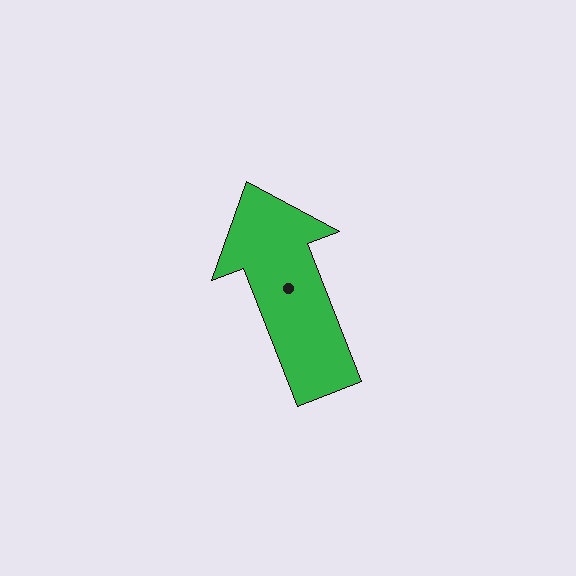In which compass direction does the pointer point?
North.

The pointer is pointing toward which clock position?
Roughly 11 o'clock.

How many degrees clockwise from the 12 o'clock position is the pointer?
Approximately 339 degrees.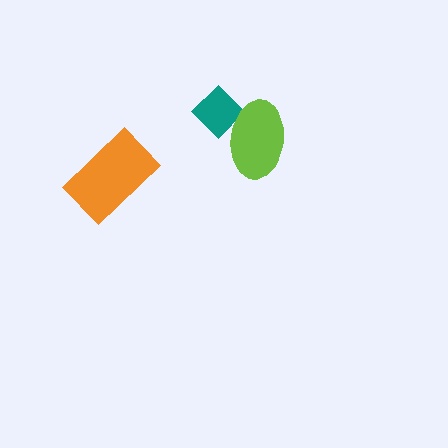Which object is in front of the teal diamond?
The lime ellipse is in front of the teal diamond.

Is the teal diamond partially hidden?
Yes, it is partially covered by another shape.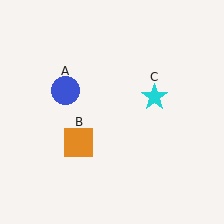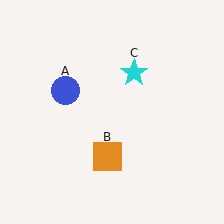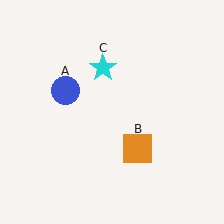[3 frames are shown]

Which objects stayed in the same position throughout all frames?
Blue circle (object A) remained stationary.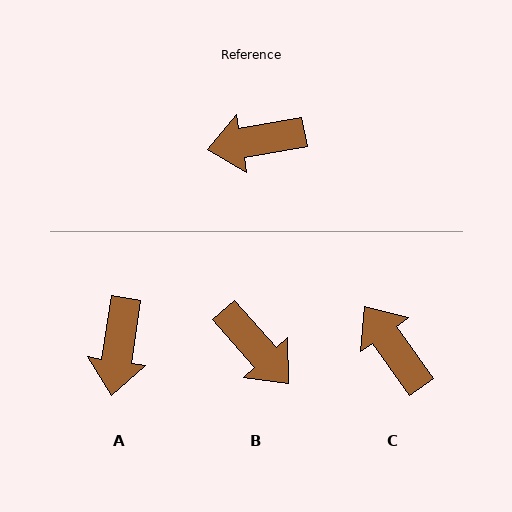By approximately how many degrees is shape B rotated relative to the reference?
Approximately 121 degrees counter-clockwise.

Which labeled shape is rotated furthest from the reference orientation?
B, about 121 degrees away.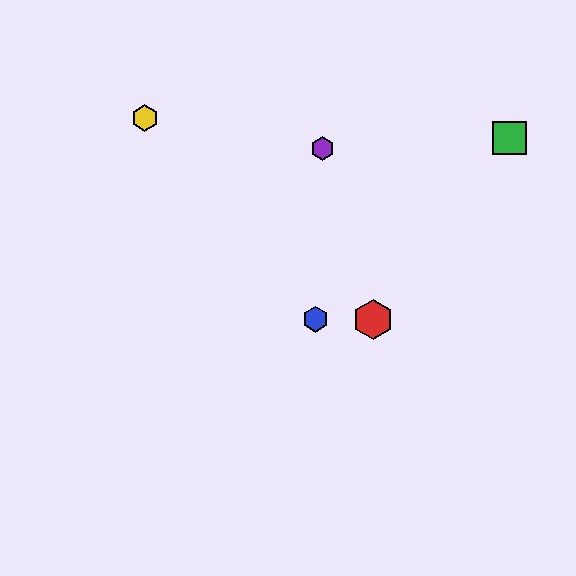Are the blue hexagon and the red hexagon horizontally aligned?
Yes, both are at y≈319.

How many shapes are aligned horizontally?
2 shapes (the red hexagon, the blue hexagon) are aligned horizontally.